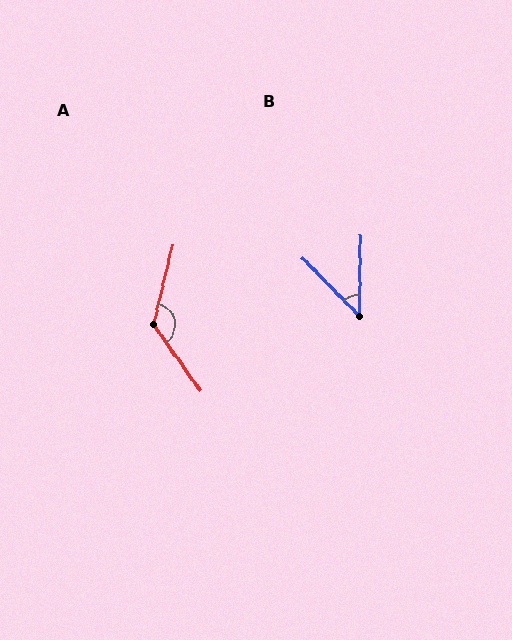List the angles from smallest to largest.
B (46°), A (131°).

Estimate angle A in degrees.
Approximately 131 degrees.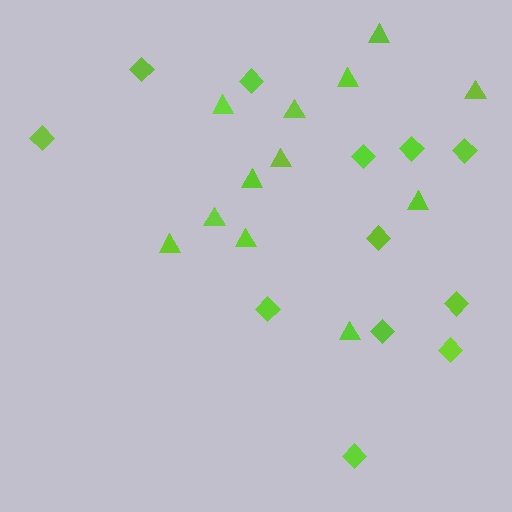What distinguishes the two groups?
There are 2 groups: one group of triangles (12) and one group of diamonds (12).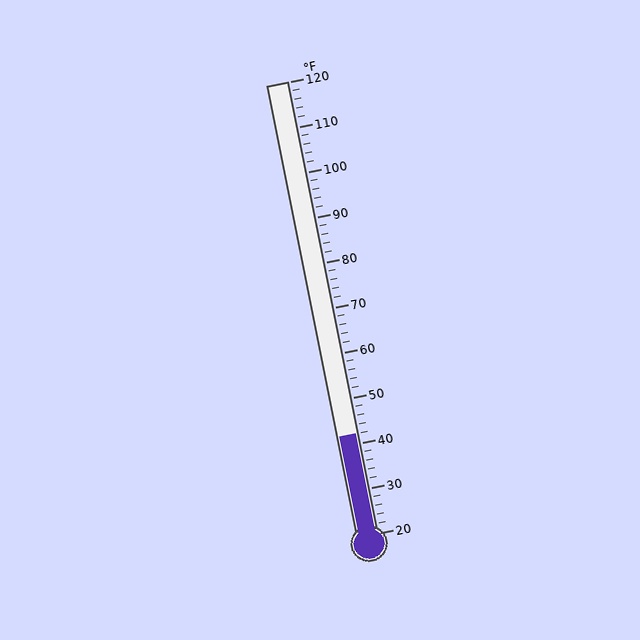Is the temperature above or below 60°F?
The temperature is below 60°F.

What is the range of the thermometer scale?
The thermometer scale ranges from 20°F to 120°F.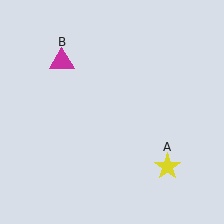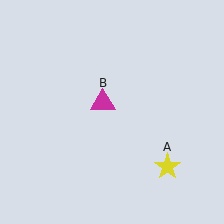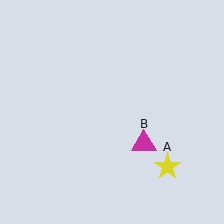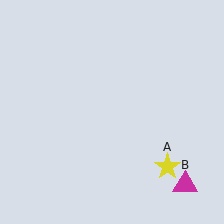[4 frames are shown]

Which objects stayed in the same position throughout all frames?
Yellow star (object A) remained stationary.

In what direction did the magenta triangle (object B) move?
The magenta triangle (object B) moved down and to the right.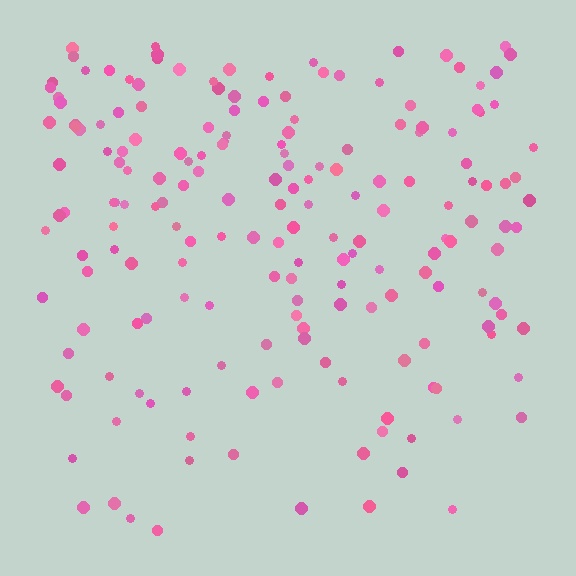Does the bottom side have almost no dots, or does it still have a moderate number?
Still a moderate number, just noticeably fewer than the top.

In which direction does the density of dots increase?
From bottom to top, with the top side densest.